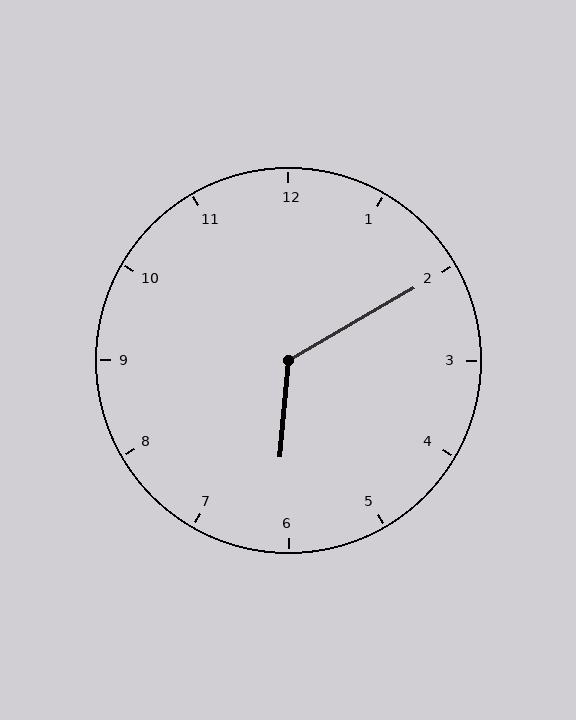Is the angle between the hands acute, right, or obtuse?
It is obtuse.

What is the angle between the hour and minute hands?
Approximately 125 degrees.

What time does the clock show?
6:10.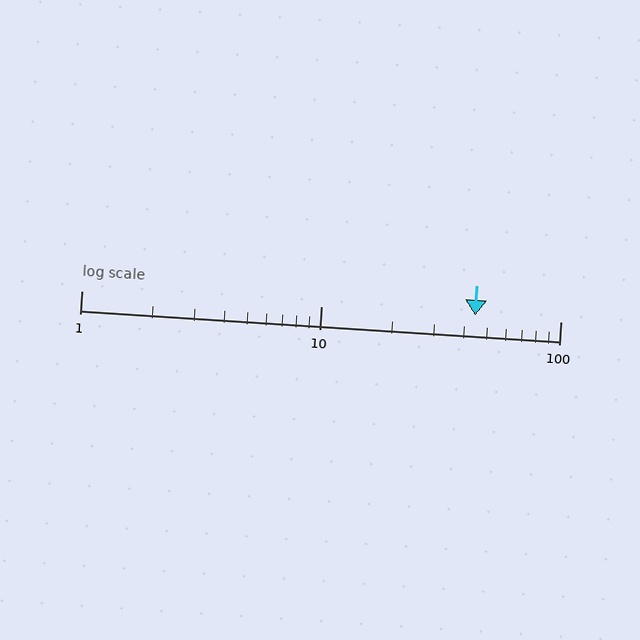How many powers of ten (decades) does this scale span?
The scale spans 2 decades, from 1 to 100.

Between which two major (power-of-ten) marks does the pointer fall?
The pointer is between 10 and 100.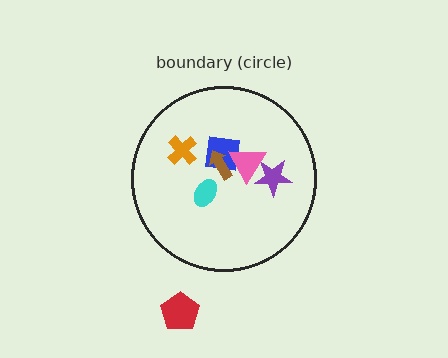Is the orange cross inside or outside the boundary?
Inside.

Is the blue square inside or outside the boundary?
Inside.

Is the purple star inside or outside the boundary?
Inside.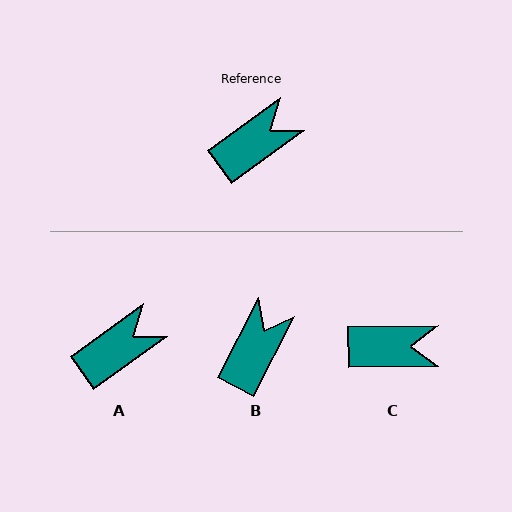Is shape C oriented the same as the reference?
No, it is off by about 35 degrees.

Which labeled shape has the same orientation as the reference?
A.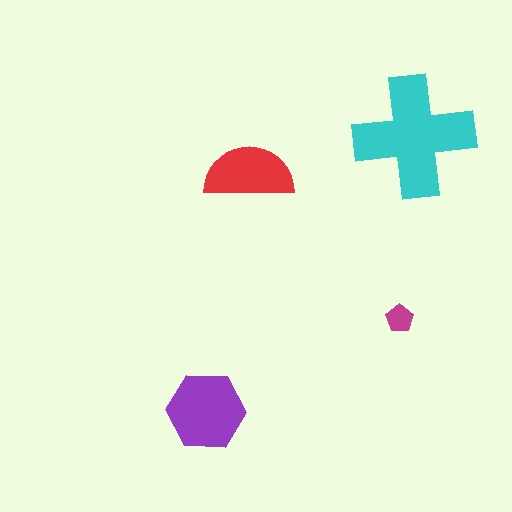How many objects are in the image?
There are 4 objects in the image.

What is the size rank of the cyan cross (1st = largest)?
1st.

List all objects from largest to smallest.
The cyan cross, the purple hexagon, the red semicircle, the magenta pentagon.